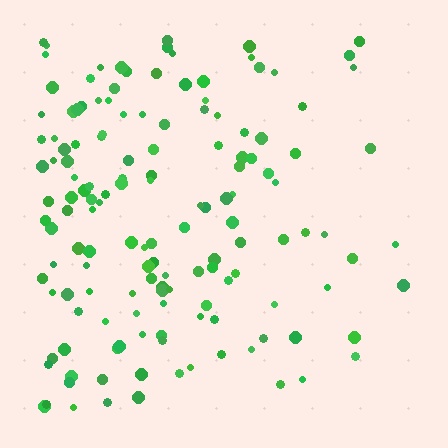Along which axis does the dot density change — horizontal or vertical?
Horizontal.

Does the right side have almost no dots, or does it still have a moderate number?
Still a moderate number, just noticeably fewer than the left.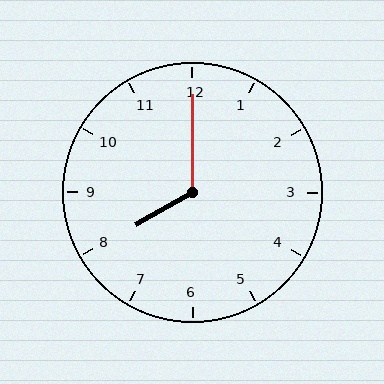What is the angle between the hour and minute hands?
Approximately 120 degrees.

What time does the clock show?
8:00.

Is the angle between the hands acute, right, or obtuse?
It is obtuse.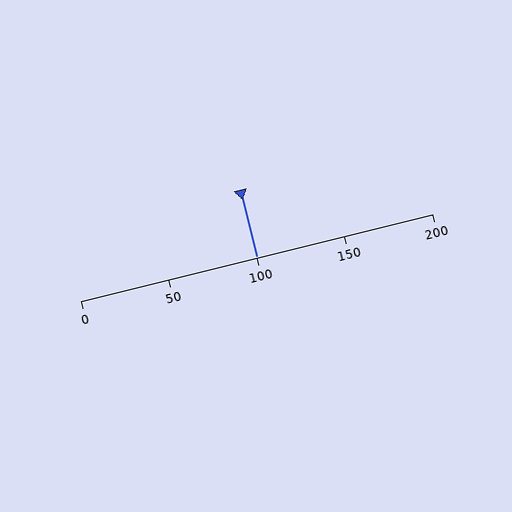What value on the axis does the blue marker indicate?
The marker indicates approximately 100.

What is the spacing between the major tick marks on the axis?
The major ticks are spaced 50 apart.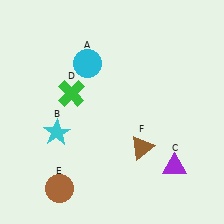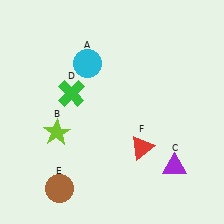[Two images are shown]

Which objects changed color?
B changed from cyan to lime. F changed from brown to red.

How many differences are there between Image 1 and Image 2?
There are 2 differences between the two images.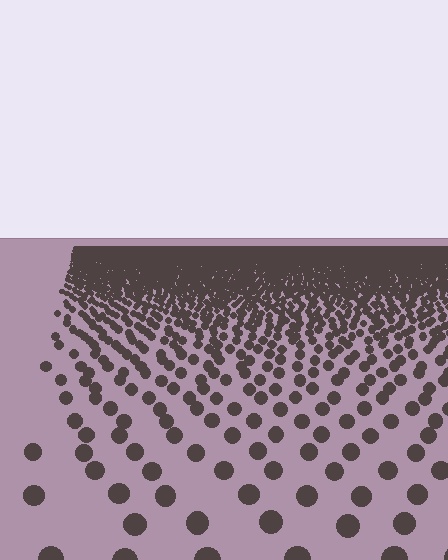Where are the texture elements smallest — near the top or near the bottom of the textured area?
Near the top.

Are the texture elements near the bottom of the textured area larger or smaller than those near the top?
Larger. Near the bottom, elements are closer to the viewer and appear at a bigger on-screen size.